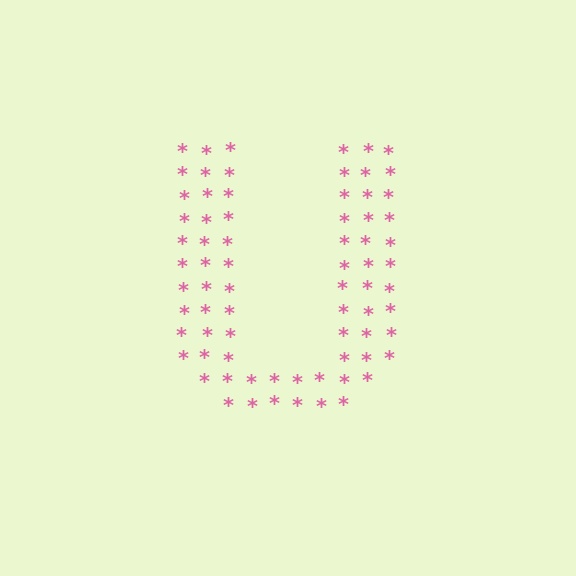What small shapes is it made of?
It is made of small asterisks.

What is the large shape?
The large shape is the letter U.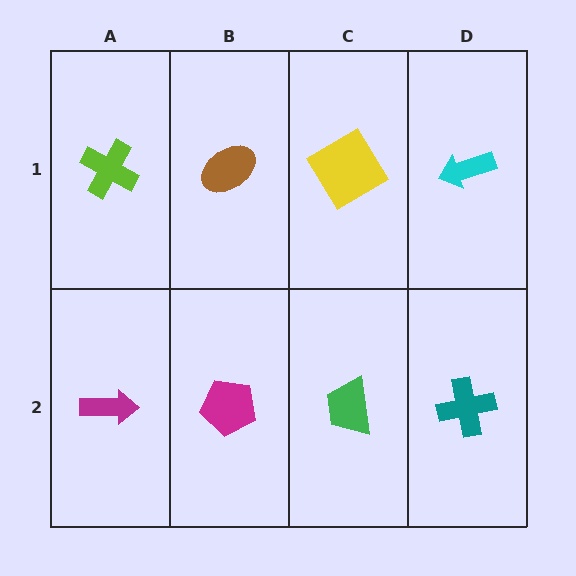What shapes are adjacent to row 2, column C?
A yellow diamond (row 1, column C), a magenta pentagon (row 2, column B), a teal cross (row 2, column D).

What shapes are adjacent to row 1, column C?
A green trapezoid (row 2, column C), a brown ellipse (row 1, column B), a cyan arrow (row 1, column D).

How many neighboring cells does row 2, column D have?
2.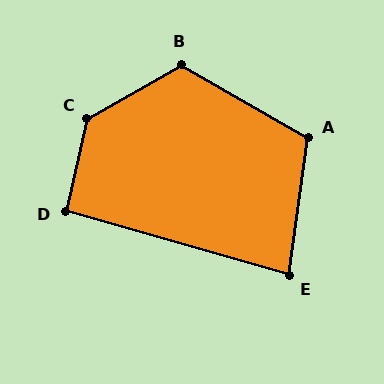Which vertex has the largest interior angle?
C, at approximately 133 degrees.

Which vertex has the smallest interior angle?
E, at approximately 82 degrees.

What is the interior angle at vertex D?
Approximately 93 degrees (approximately right).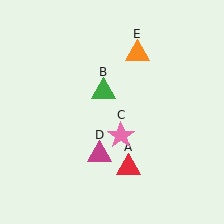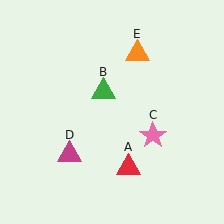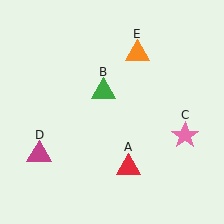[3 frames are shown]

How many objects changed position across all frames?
2 objects changed position: pink star (object C), magenta triangle (object D).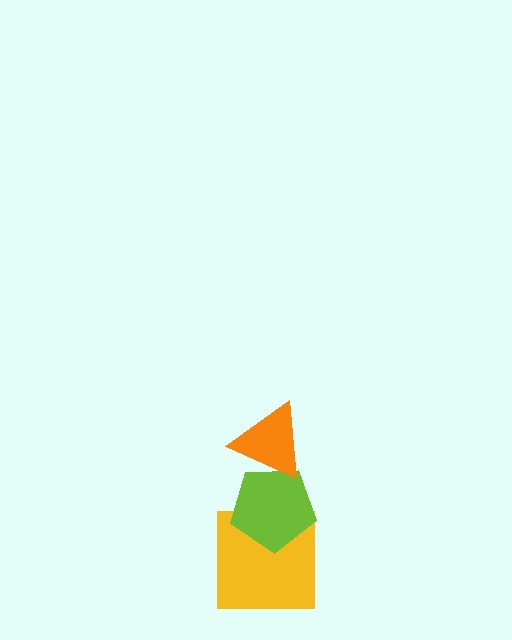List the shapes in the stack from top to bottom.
From top to bottom: the orange triangle, the lime pentagon, the yellow square.